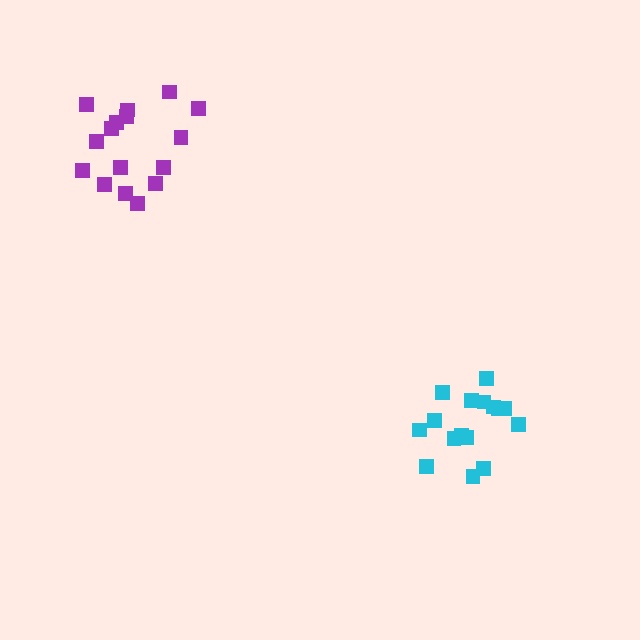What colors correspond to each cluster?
The clusters are colored: purple, cyan.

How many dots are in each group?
Group 1: 16 dots, Group 2: 16 dots (32 total).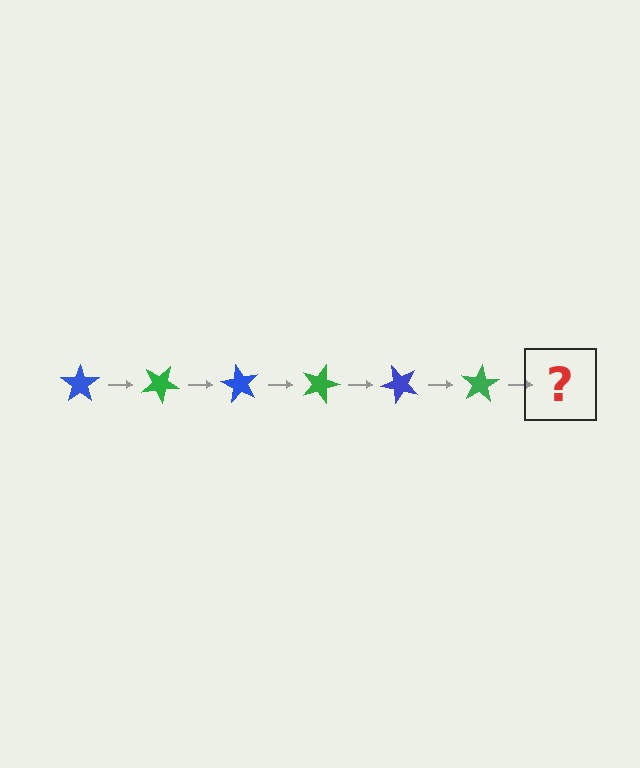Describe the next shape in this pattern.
It should be a blue star, rotated 180 degrees from the start.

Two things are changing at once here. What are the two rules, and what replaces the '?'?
The two rules are that it rotates 30 degrees each step and the color cycles through blue and green. The '?' should be a blue star, rotated 180 degrees from the start.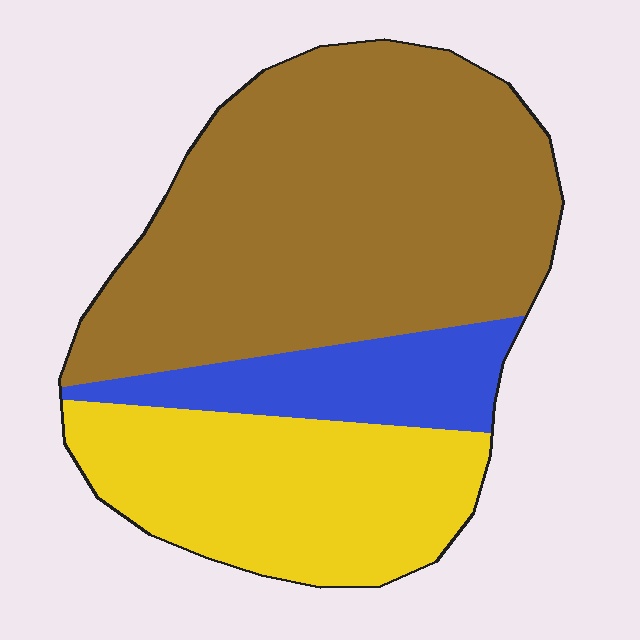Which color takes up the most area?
Brown, at roughly 55%.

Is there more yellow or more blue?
Yellow.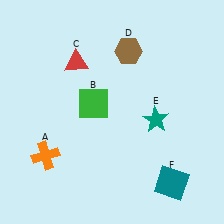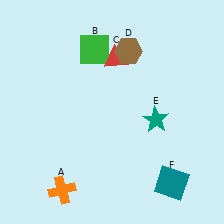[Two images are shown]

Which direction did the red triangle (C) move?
The red triangle (C) moved right.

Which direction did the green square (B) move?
The green square (B) moved up.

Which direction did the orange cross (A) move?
The orange cross (A) moved down.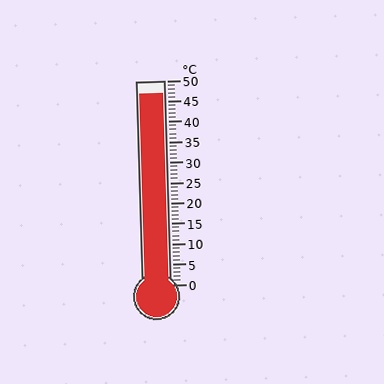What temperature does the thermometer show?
The thermometer shows approximately 47°C.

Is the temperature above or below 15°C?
The temperature is above 15°C.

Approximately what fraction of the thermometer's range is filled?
The thermometer is filled to approximately 95% of its range.